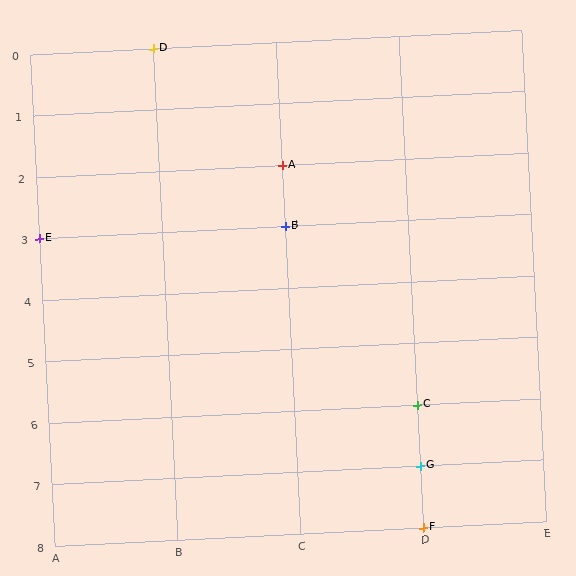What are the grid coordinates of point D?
Point D is at grid coordinates (B, 0).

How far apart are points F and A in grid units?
Points F and A are 1 column and 6 rows apart (about 6.1 grid units diagonally).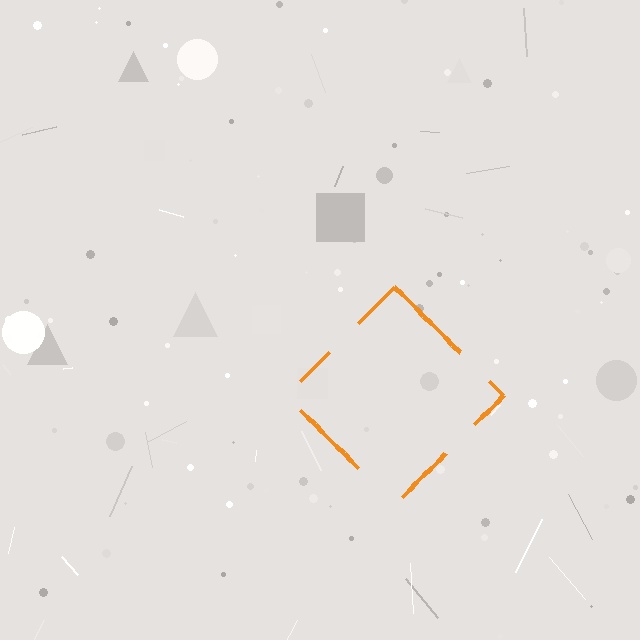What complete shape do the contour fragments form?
The contour fragments form a diamond.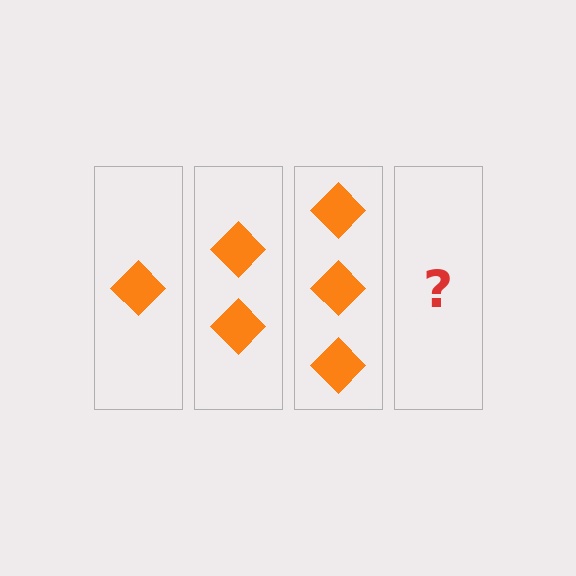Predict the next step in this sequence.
The next step is 4 diamonds.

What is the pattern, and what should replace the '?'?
The pattern is that each step adds one more diamond. The '?' should be 4 diamonds.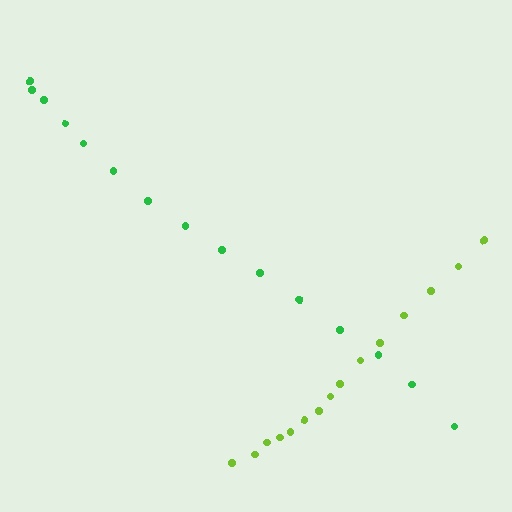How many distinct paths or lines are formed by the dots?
There are 2 distinct paths.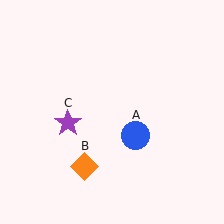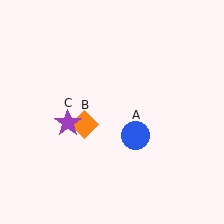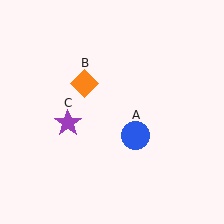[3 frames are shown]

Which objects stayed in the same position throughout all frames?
Blue circle (object A) and purple star (object C) remained stationary.